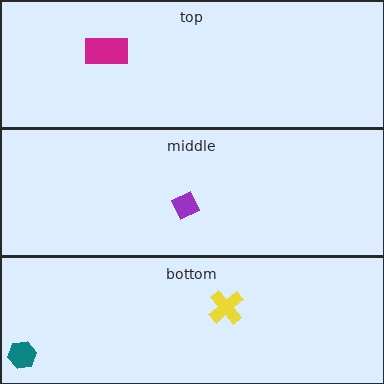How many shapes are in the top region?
1.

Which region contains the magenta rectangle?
The top region.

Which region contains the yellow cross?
The bottom region.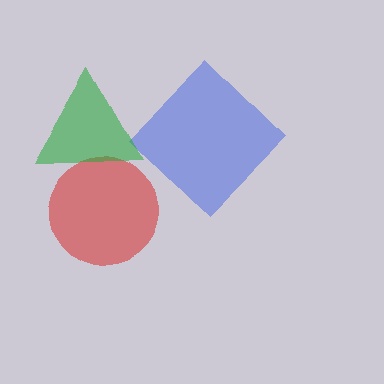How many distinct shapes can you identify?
There are 3 distinct shapes: a red circle, a blue diamond, a green triangle.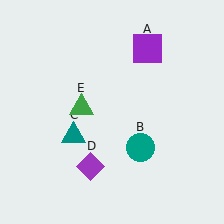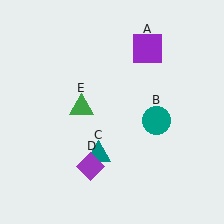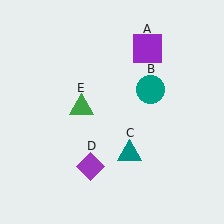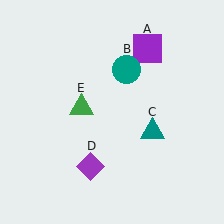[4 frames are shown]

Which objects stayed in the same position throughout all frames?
Purple square (object A) and purple diamond (object D) and green triangle (object E) remained stationary.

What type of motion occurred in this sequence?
The teal circle (object B), teal triangle (object C) rotated counterclockwise around the center of the scene.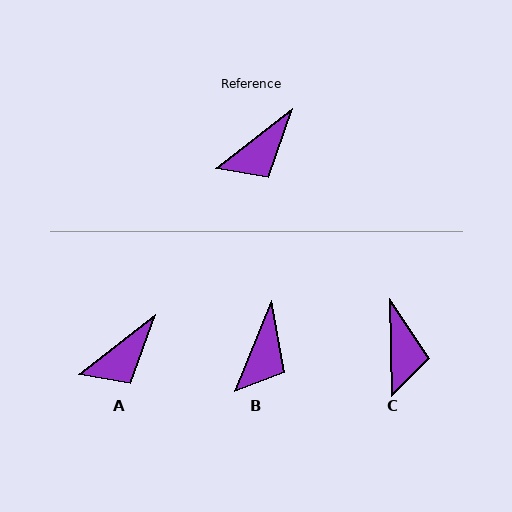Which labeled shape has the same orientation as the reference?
A.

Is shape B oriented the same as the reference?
No, it is off by about 30 degrees.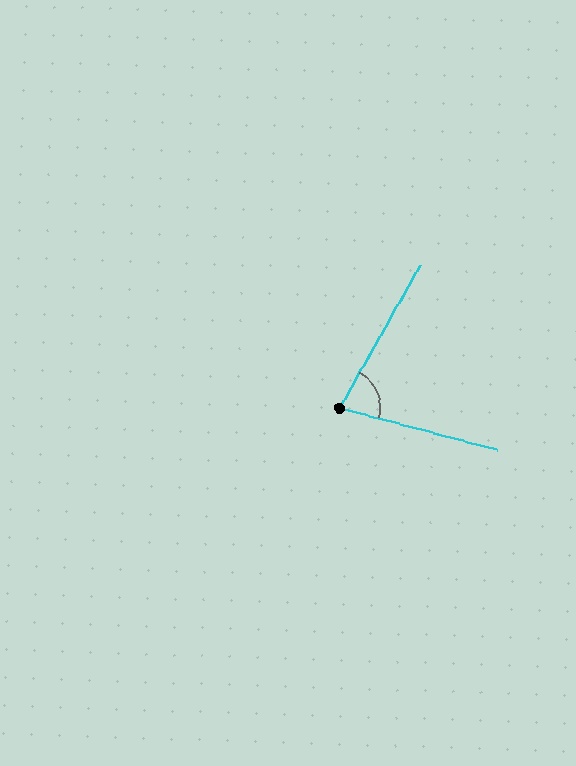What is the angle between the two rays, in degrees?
Approximately 76 degrees.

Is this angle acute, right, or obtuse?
It is acute.